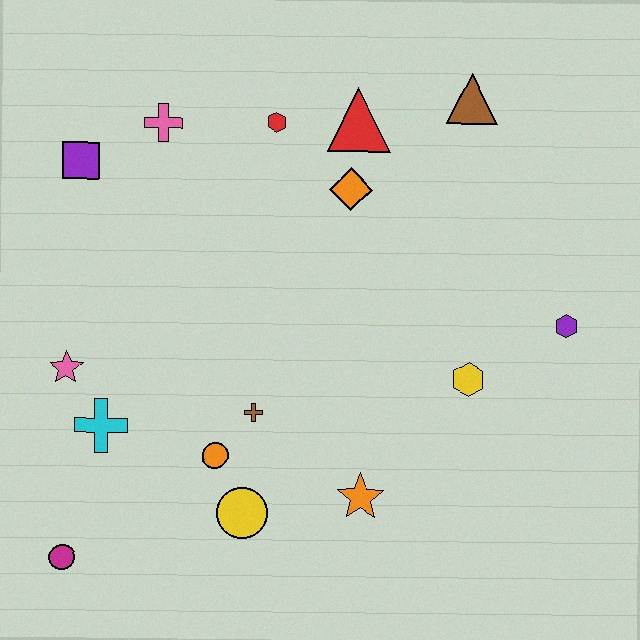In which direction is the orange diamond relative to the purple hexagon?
The orange diamond is to the left of the purple hexagon.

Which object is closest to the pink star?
The cyan cross is closest to the pink star.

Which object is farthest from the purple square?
The purple hexagon is farthest from the purple square.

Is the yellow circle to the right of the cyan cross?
Yes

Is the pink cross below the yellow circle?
No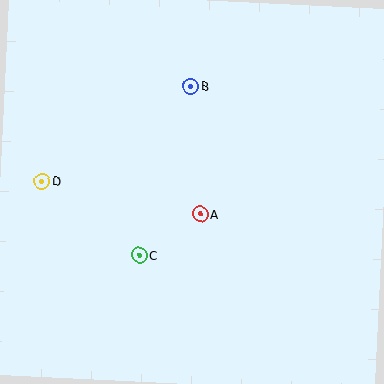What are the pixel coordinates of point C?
Point C is at (139, 255).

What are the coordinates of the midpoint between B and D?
The midpoint between B and D is at (117, 134).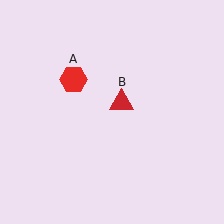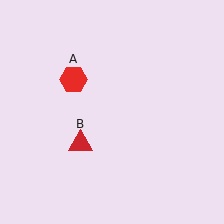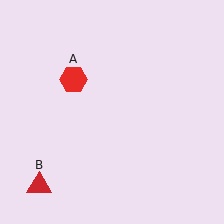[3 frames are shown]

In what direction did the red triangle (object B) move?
The red triangle (object B) moved down and to the left.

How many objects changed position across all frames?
1 object changed position: red triangle (object B).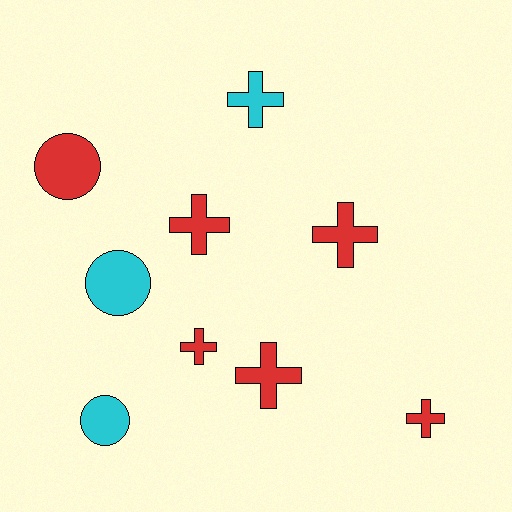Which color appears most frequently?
Red, with 6 objects.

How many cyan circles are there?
There are 2 cyan circles.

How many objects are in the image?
There are 9 objects.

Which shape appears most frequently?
Cross, with 6 objects.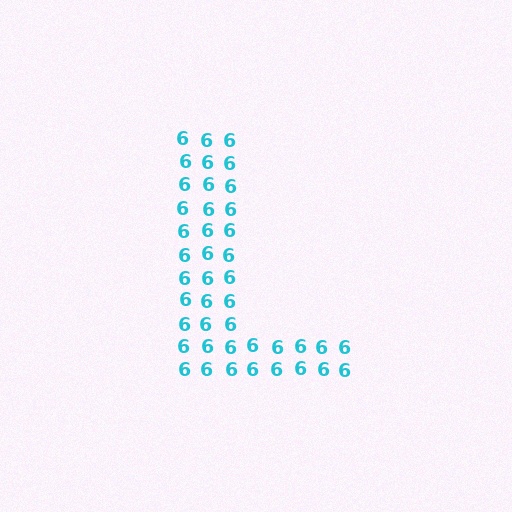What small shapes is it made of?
It is made of small digit 6's.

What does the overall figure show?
The overall figure shows the letter L.